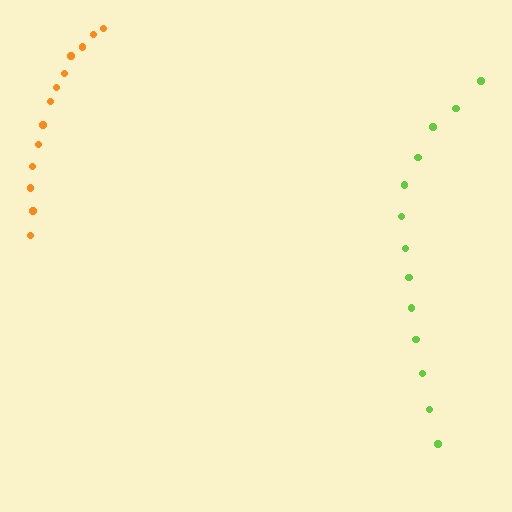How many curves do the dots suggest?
There are 2 distinct paths.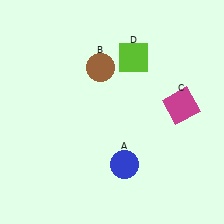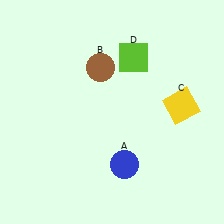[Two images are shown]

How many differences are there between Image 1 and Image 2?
There is 1 difference between the two images.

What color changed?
The square (C) changed from magenta in Image 1 to yellow in Image 2.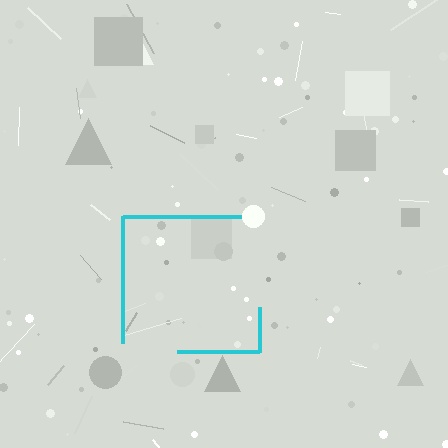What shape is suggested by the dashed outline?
The dashed outline suggests a square.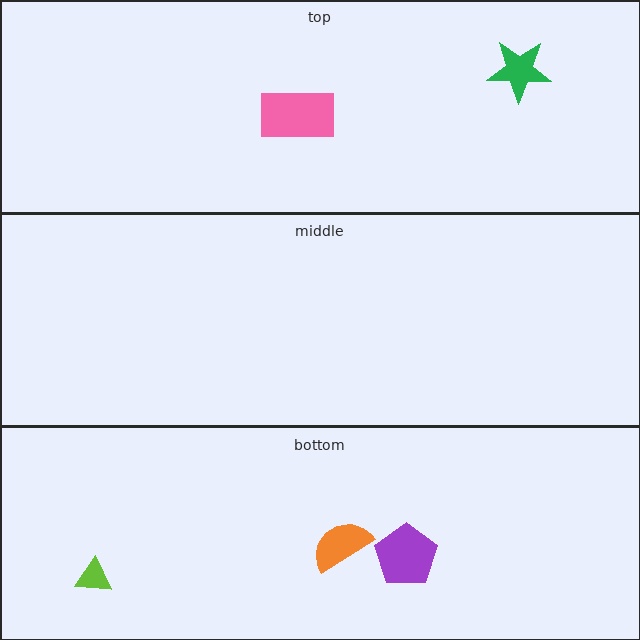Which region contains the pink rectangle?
The top region.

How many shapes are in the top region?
2.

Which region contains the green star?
The top region.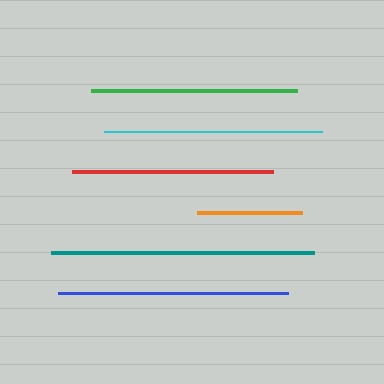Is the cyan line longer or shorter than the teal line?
The teal line is longer than the cyan line.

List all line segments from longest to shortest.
From longest to shortest: teal, blue, cyan, green, red, orange.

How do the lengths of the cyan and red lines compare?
The cyan and red lines are approximately the same length.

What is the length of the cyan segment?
The cyan segment is approximately 218 pixels long.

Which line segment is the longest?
The teal line is the longest at approximately 263 pixels.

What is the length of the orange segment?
The orange segment is approximately 105 pixels long.